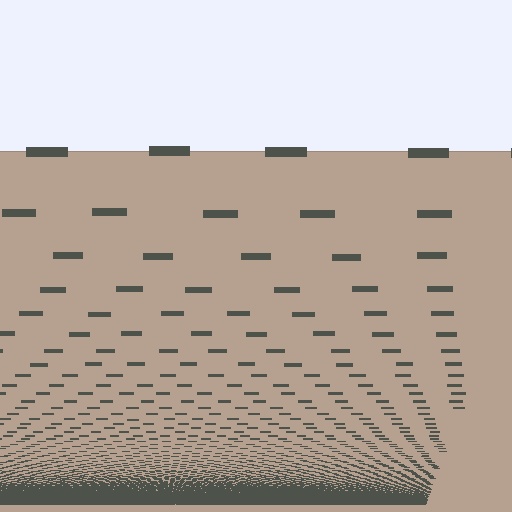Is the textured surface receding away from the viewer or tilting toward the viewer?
The surface appears to tilt toward the viewer. Texture elements get larger and sparser toward the top.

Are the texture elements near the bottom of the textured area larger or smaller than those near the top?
Smaller. The gradient is inverted — elements near the bottom are smaller and denser.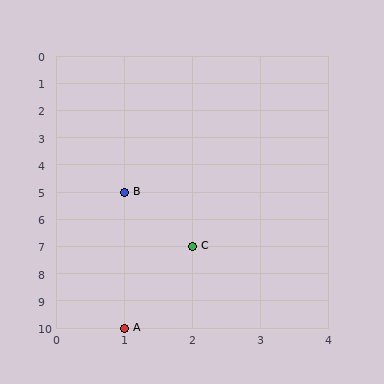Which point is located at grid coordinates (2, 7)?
Point C is at (2, 7).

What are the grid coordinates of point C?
Point C is at grid coordinates (2, 7).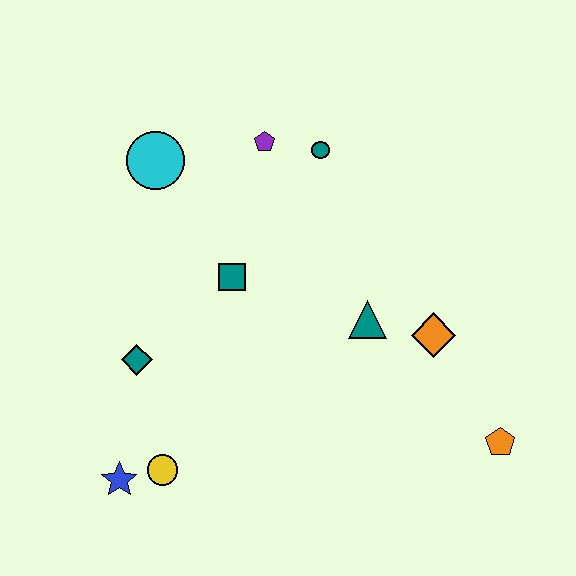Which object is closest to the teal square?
The teal diamond is closest to the teal square.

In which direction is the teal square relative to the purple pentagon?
The teal square is below the purple pentagon.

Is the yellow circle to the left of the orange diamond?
Yes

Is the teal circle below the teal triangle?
No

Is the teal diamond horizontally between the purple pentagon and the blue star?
Yes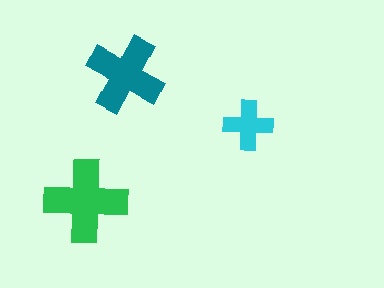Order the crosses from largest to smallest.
the green one, the teal one, the cyan one.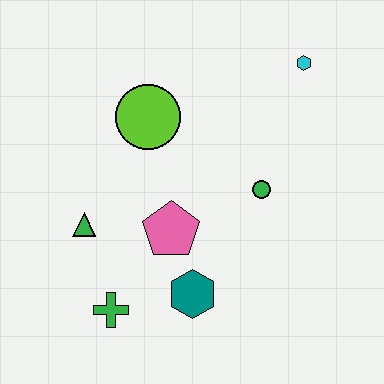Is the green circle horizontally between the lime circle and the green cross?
No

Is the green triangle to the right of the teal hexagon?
No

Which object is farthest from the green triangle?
The cyan hexagon is farthest from the green triangle.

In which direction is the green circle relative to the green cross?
The green circle is to the right of the green cross.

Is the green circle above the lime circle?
No